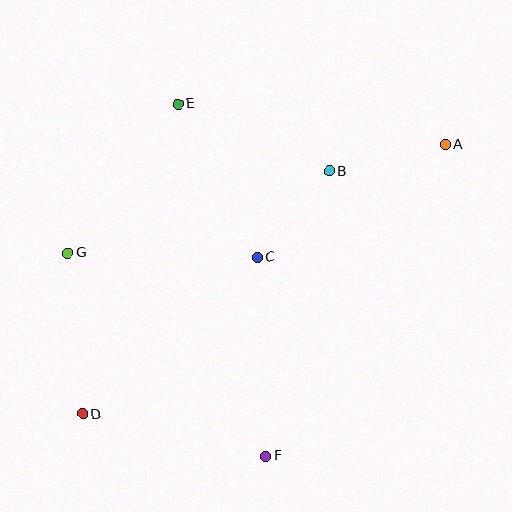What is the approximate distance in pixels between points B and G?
The distance between B and G is approximately 274 pixels.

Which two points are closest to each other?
Points B and C are closest to each other.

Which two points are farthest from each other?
Points A and D are farthest from each other.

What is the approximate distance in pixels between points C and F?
The distance between C and F is approximately 199 pixels.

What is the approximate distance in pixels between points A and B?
The distance between A and B is approximately 119 pixels.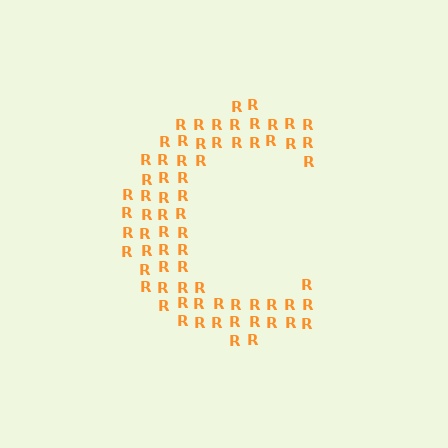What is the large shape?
The large shape is the letter C.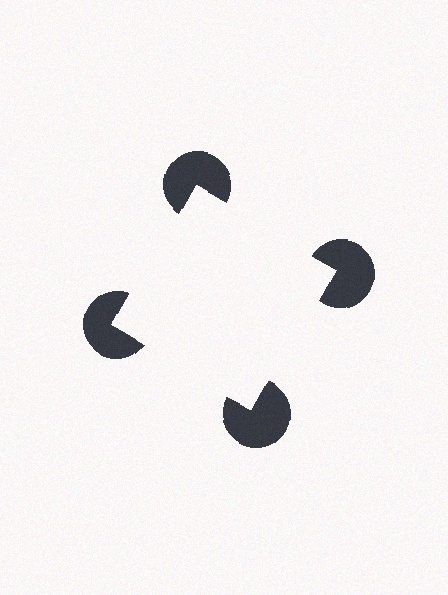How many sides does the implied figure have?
4 sides.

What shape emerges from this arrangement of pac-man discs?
An illusory square — its edges are inferred from the aligned wedge cuts in the pac-man discs, not physically drawn.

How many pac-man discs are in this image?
There are 4 — one at each vertex of the illusory square.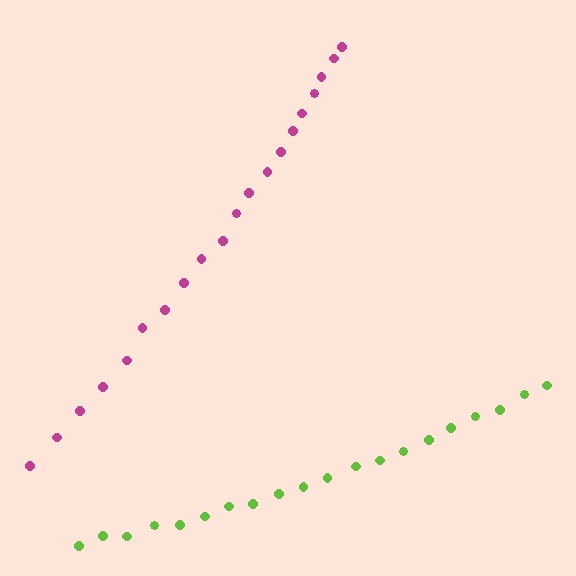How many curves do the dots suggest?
There are 2 distinct paths.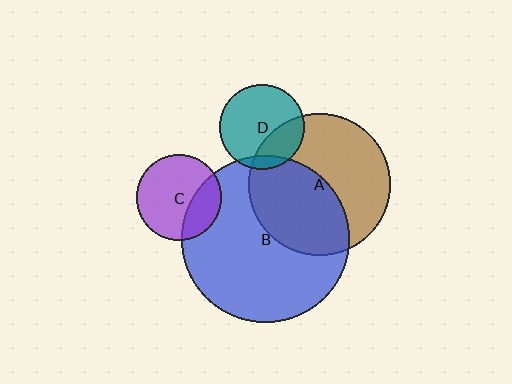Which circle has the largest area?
Circle B (blue).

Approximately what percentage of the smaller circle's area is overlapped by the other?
Approximately 30%.